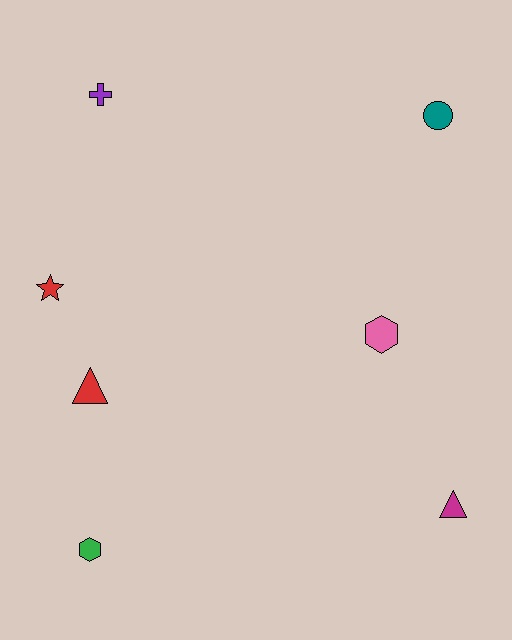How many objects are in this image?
There are 7 objects.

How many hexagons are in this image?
There are 2 hexagons.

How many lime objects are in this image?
There are no lime objects.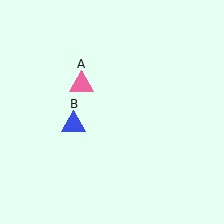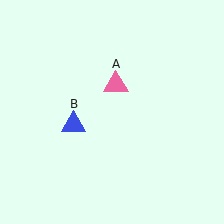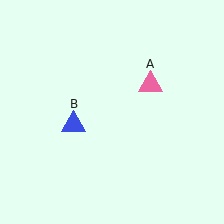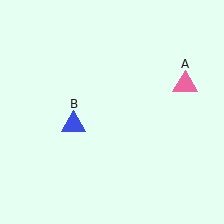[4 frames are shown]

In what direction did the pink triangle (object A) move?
The pink triangle (object A) moved right.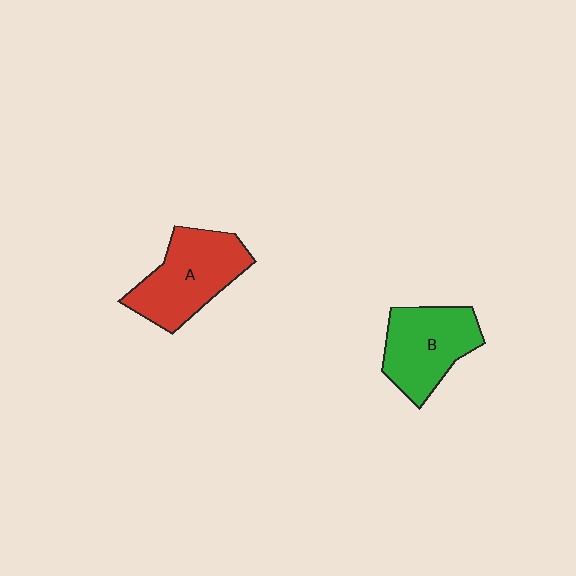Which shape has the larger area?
Shape A (red).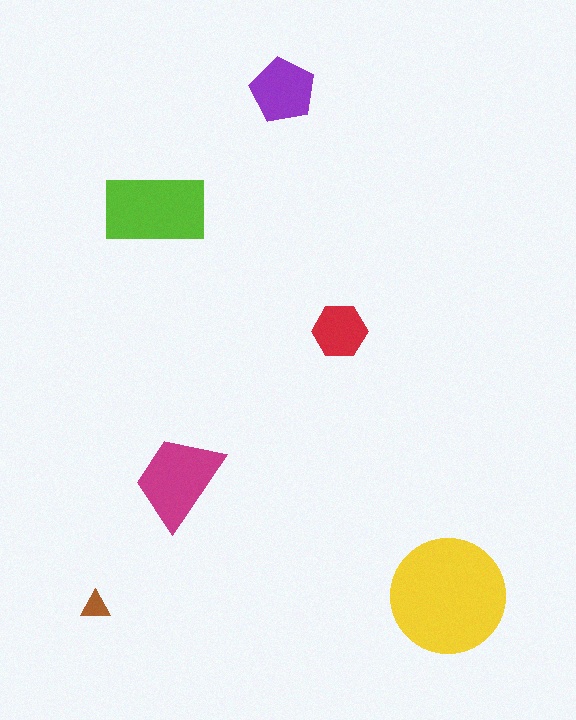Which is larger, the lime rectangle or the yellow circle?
The yellow circle.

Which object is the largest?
The yellow circle.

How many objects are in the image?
There are 6 objects in the image.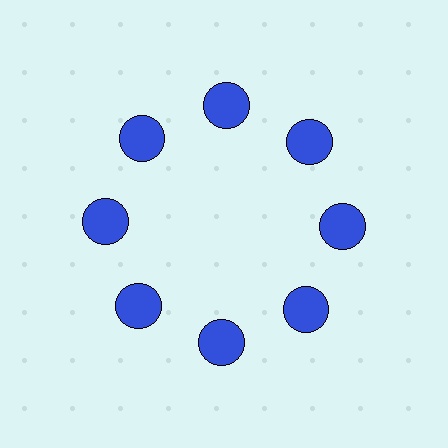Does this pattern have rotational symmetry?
Yes, this pattern has 8-fold rotational symmetry. It looks the same after rotating 45 degrees around the center.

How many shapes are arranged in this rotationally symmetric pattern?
There are 8 shapes, arranged in 8 groups of 1.